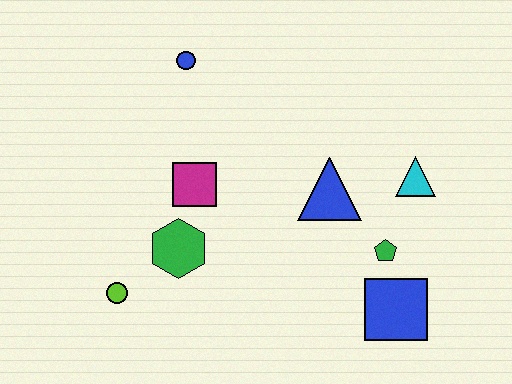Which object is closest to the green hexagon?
The magenta square is closest to the green hexagon.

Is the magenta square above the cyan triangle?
No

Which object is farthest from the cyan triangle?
The lime circle is farthest from the cyan triangle.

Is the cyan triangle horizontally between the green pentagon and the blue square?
No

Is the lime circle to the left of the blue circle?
Yes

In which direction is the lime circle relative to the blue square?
The lime circle is to the left of the blue square.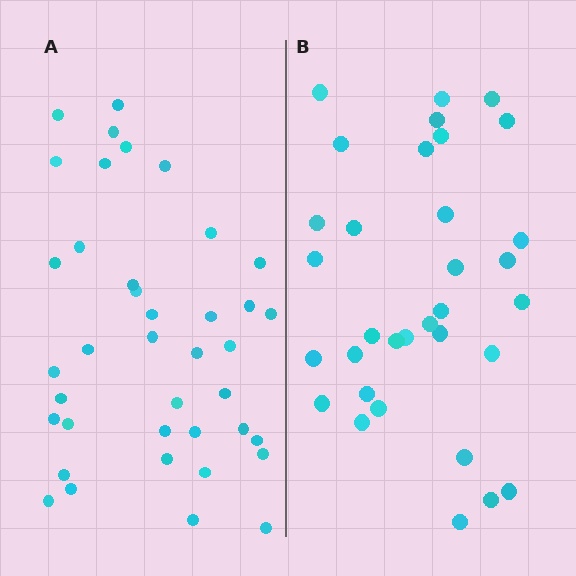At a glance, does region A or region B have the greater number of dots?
Region A (the left region) has more dots.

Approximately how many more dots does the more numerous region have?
Region A has about 6 more dots than region B.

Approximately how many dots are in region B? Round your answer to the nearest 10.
About 30 dots. (The exact count is 33, which rounds to 30.)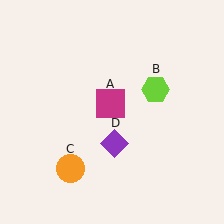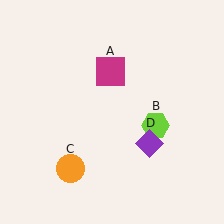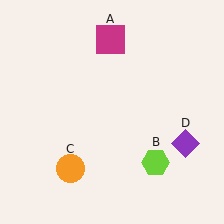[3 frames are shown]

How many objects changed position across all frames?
3 objects changed position: magenta square (object A), lime hexagon (object B), purple diamond (object D).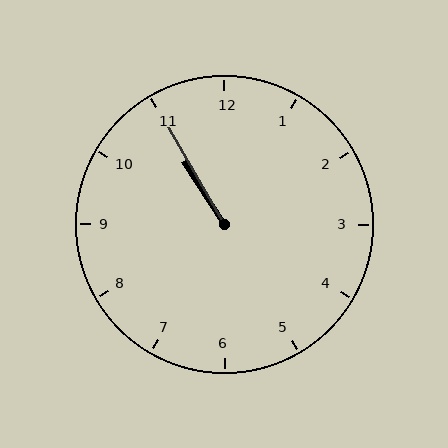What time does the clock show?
10:55.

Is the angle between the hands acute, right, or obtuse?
It is acute.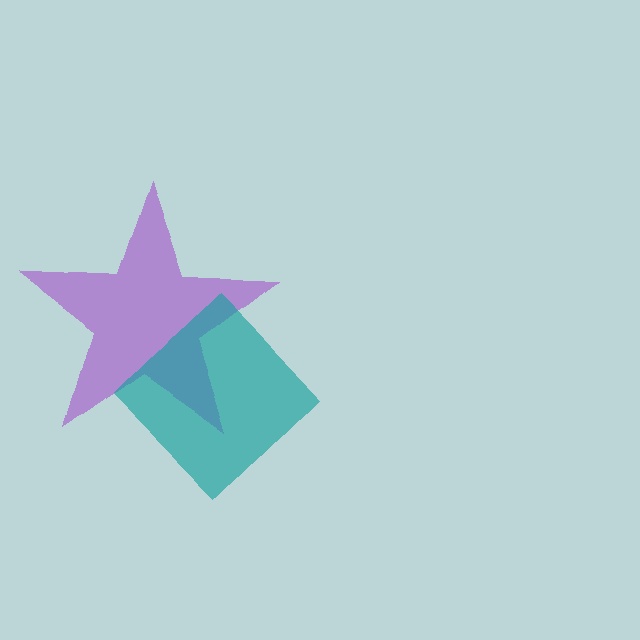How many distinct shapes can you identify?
There are 2 distinct shapes: a purple star, a teal diamond.